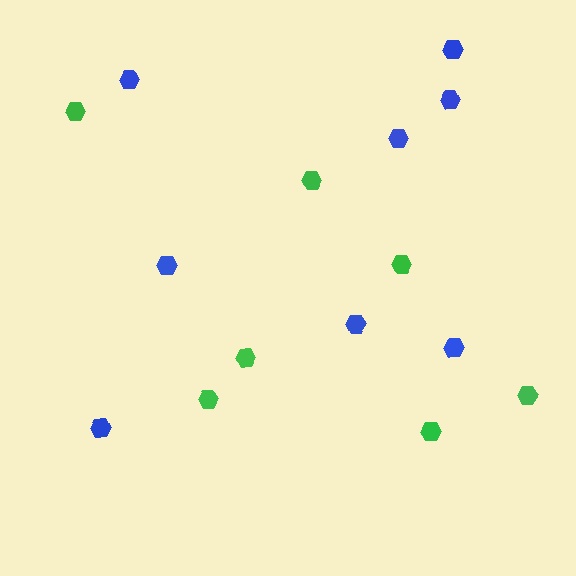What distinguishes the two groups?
There are 2 groups: one group of blue hexagons (8) and one group of green hexagons (7).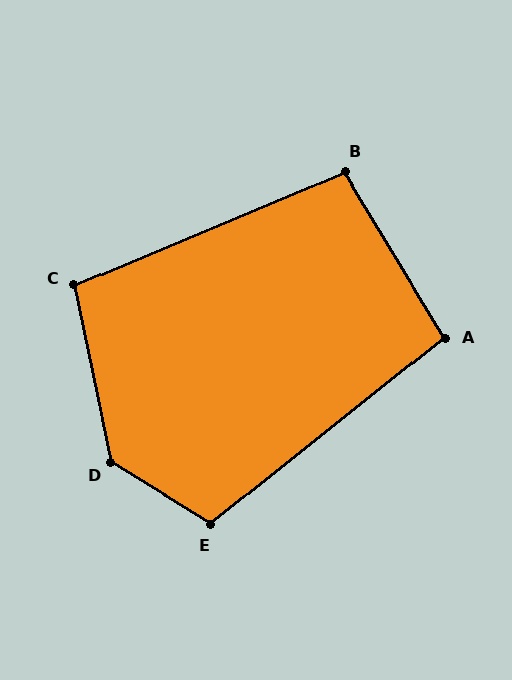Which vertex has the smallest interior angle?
A, at approximately 97 degrees.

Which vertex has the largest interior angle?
D, at approximately 133 degrees.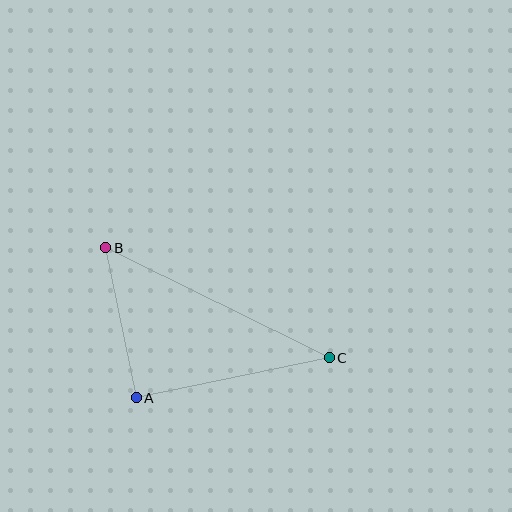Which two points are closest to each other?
Points A and B are closest to each other.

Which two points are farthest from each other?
Points B and C are farthest from each other.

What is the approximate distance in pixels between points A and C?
The distance between A and C is approximately 197 pixels.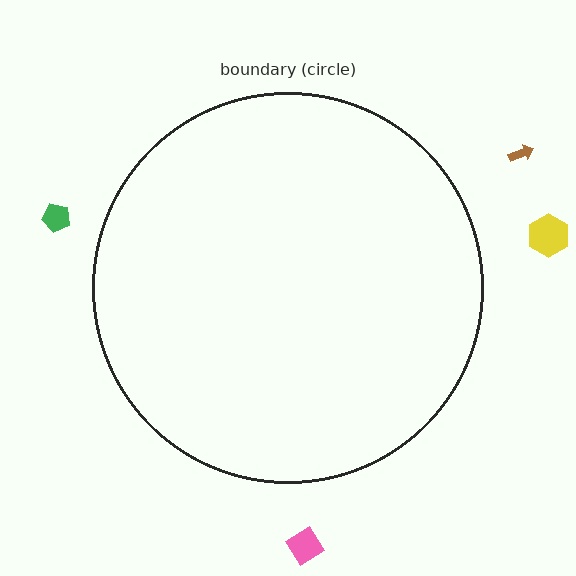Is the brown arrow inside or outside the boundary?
Outside.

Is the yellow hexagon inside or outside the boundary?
Outside.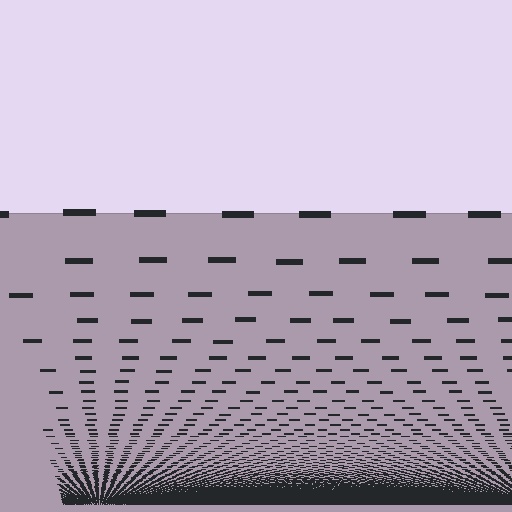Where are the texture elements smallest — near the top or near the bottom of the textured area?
Near the bottom.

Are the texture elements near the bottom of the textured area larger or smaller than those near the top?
Smaller. The gradient is inverted — elements near the bottom are smaller and denser.